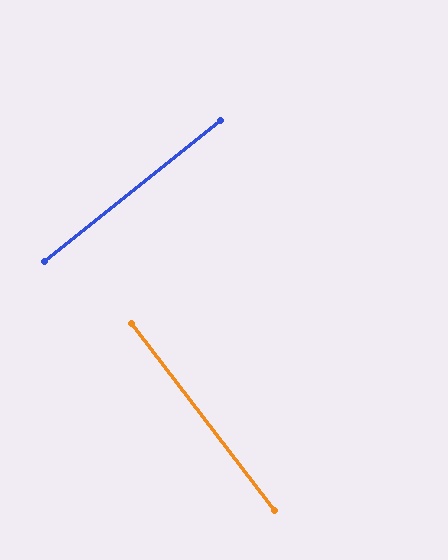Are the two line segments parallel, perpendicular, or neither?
Perpendicular — they meet at approximately 89°.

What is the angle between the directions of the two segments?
Approximately 89 degrees.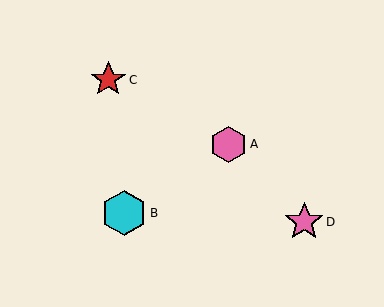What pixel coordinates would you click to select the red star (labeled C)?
Click at (108, 80) to select the red star C.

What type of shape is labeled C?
Shape C is a red star.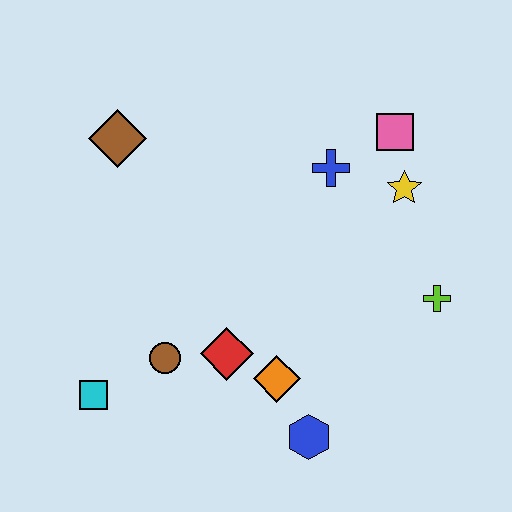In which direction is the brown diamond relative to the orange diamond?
The brown diamond is above the orange diamond.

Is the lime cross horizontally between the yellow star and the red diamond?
No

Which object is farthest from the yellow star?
The cyan square is farthest from the yellow star.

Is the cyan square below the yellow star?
Yes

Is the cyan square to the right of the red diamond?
No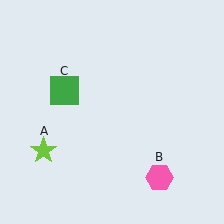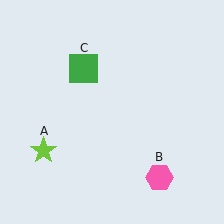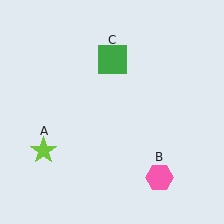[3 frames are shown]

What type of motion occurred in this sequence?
The green square (object C) rotated clockwise around the center of the scene.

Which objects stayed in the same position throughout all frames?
Lime star (object A) and pink hexagon (object B) remained stationary.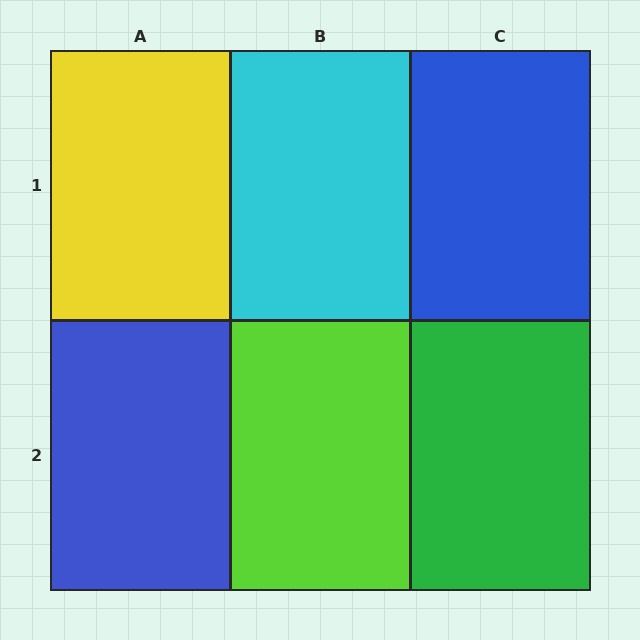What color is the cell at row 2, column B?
Lime.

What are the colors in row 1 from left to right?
Yellow, cyan, blue.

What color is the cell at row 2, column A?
Blue.